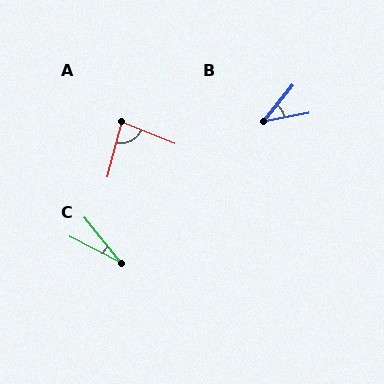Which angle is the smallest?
C, at approximately 24 degrees.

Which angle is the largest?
A, at approximately 83 degrees.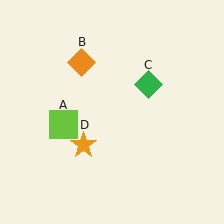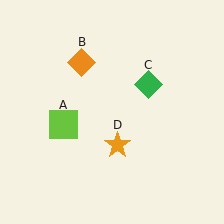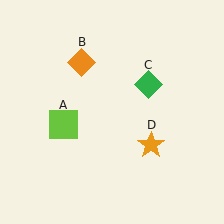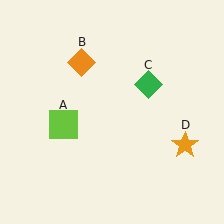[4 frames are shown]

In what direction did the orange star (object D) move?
The orange star (object D) moved right.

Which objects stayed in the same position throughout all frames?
Lime square (object A) and orange diamond (object B) and green diamond (object C) remained stationary.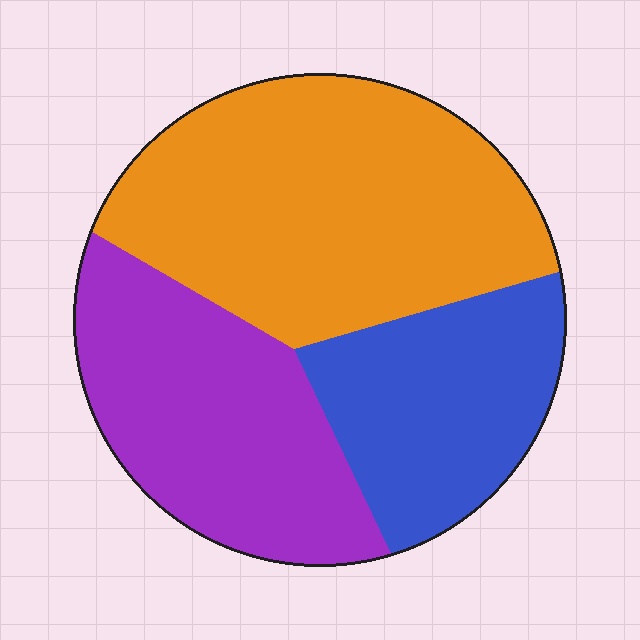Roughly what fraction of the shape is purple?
Purple covers 31% of the shape.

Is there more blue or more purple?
Purple.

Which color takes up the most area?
Orange, at roughly 45%.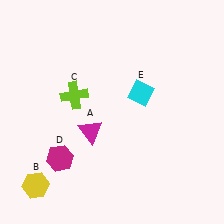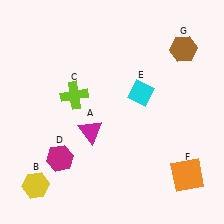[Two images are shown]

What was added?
An orange square (F), a brown hexagon (G) were added in Image 2.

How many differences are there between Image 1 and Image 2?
There are 2 differences between the two images.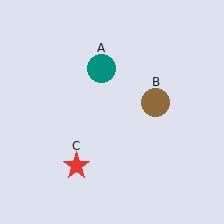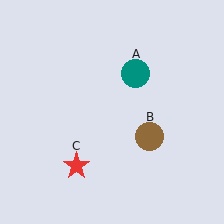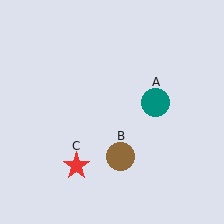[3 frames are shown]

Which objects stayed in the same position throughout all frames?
Red star (object C) remained stationary.